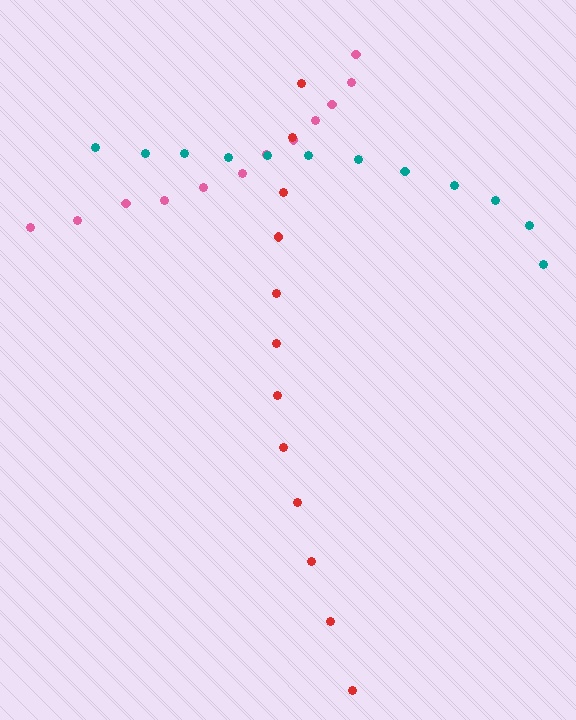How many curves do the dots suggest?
There are 3 distinct paths.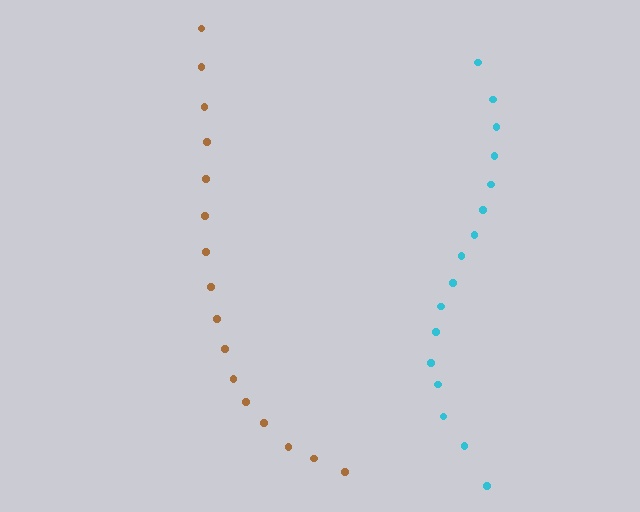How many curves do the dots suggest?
There are 2 distinct paths.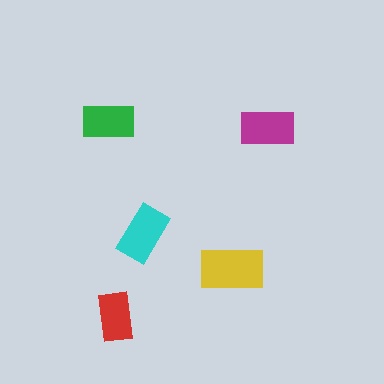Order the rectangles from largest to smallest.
the yellow one, the cyan one, the magenta one, the green one, the red one.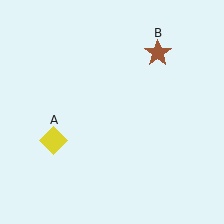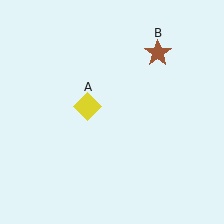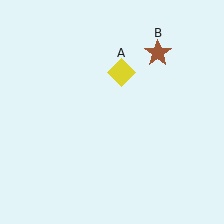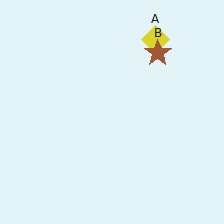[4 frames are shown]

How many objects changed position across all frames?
1 object changed position: yellow diamond (object A).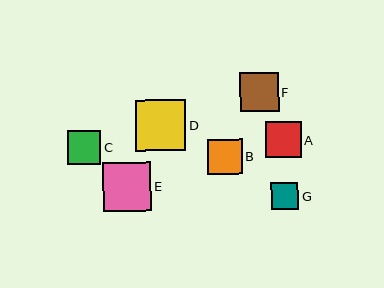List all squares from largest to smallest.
From largest to smallest: D, E, F, A, B, C, G.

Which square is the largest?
Square D is the largest with a size of approximately 51 pixels.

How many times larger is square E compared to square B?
Square E is approximately 1.4 times the size of square B.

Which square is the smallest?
Square G is the smallest with a size of approximately 27 pixels.